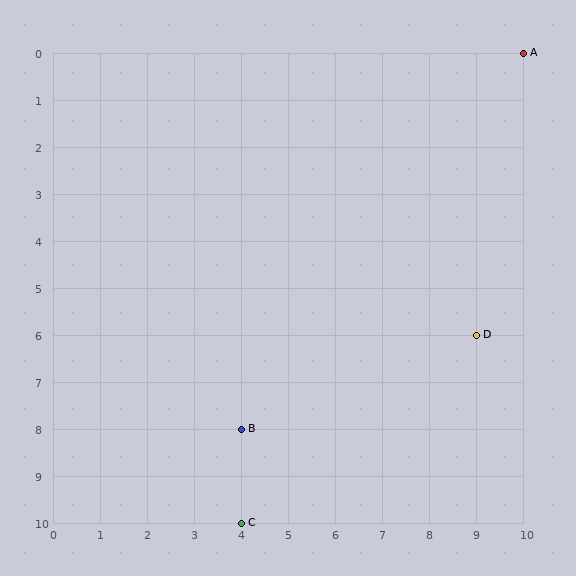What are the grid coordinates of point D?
Point D is at grid coordinates (9, 6).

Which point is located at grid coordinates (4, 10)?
Point C is at (4, 10).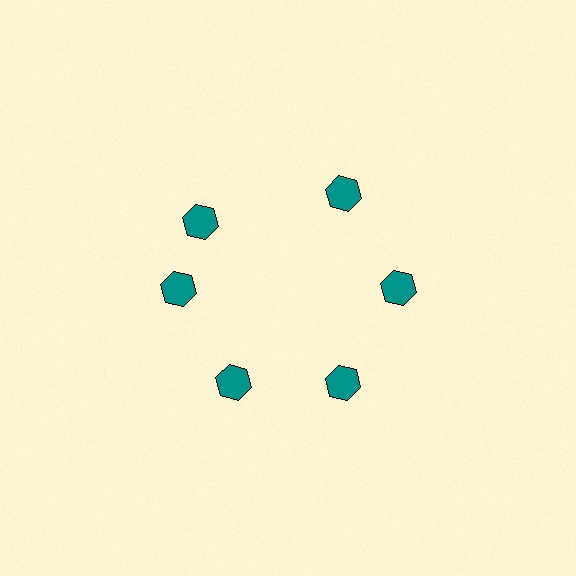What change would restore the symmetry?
The symmetry would be restored by rotating it back into even spacing with its neighbors so that all 6 hexagons sit at equal angles and equal distance from the center.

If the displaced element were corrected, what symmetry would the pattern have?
It would have 6-fold rotational symmetry — the pattern would map onto itself every 60 degrees.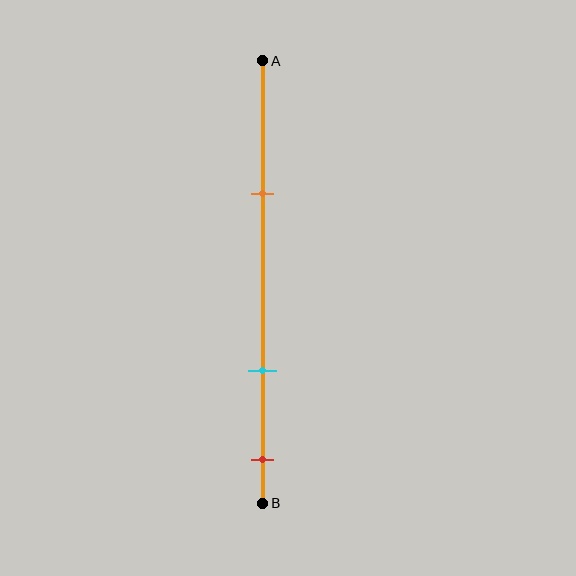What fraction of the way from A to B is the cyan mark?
The cyan mark is approximately 70% (0.7) of the way from A to B.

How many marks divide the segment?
There are 3 marks dividing the segment.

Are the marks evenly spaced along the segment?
No, the marks are not evenly spaced.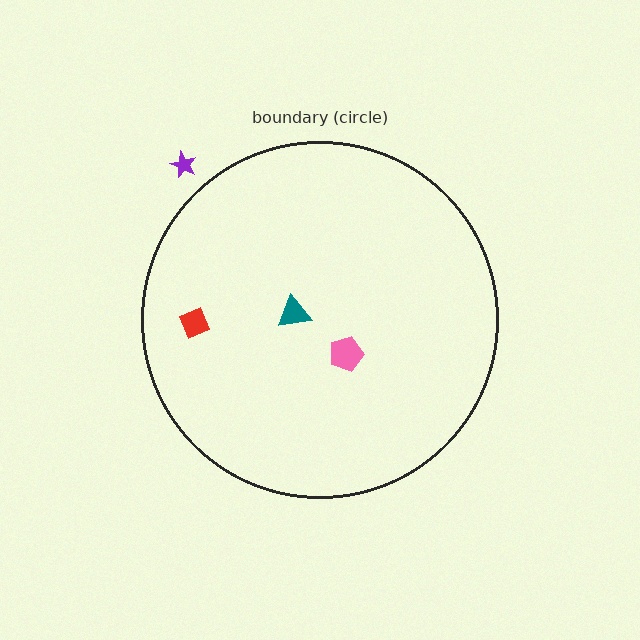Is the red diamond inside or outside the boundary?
Inside.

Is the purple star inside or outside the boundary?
Outside.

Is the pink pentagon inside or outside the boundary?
Inside.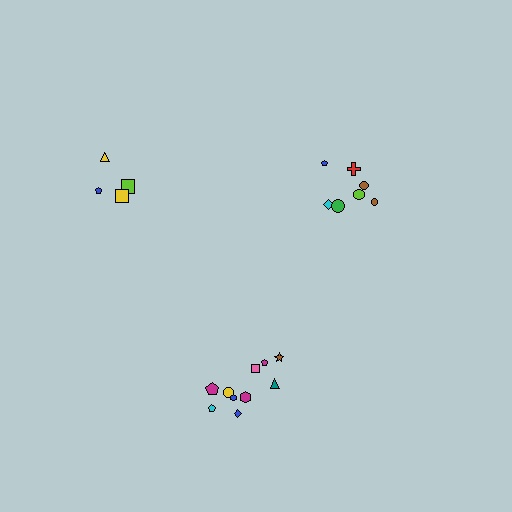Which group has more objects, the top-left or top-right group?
The top-right group.